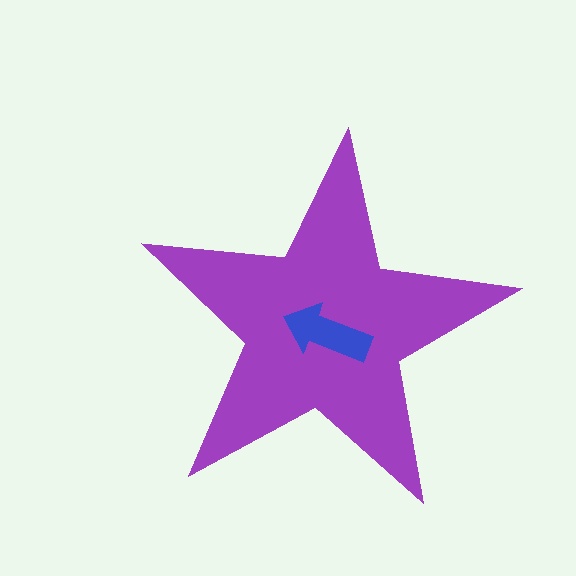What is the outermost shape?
The purple star.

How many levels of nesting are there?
2.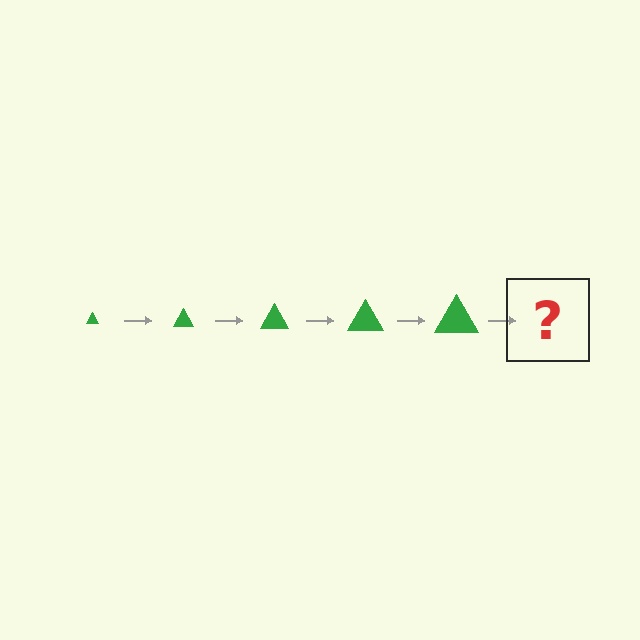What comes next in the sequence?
The next element should be a green triangle, larger than the previous one.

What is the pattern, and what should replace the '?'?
The pattern is that the triangle gets progressively larger each step. The '?' should be a green triangle, larger than the previous one.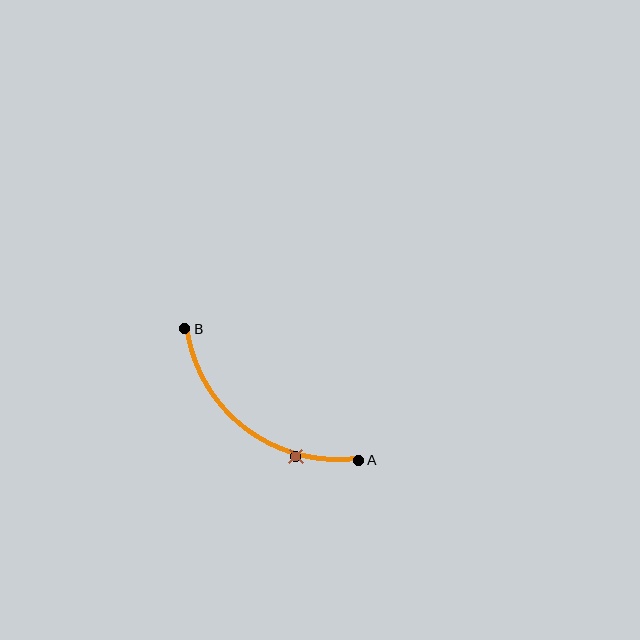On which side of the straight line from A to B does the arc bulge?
The arc bulges below and to the left of the straight line connecting A and B.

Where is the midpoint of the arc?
The arc midpoint is the point on the curve farthest from the straight line joining A and B. It sits below and to the left of that line.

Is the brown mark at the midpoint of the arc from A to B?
No. The brown mark lies on the arc but is closer to endpoint A. The arc midpoint would be at the point on the curve equidistant along the arc from both A and B.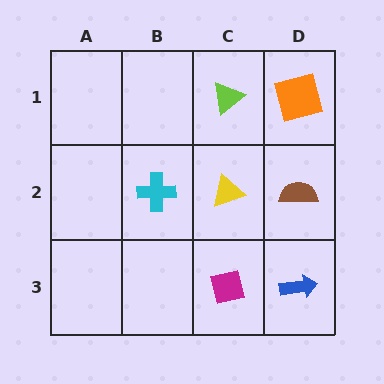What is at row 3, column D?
A blue arrow.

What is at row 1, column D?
An orange square.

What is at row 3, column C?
A magenta square.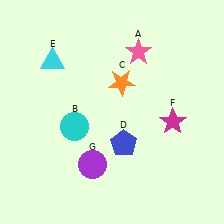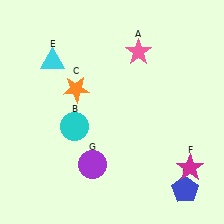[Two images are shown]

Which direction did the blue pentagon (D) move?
The blue pentagon (D) moved right.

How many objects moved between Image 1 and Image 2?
3 objects moved between the two images.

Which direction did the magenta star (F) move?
The magenta star (F) moved down.